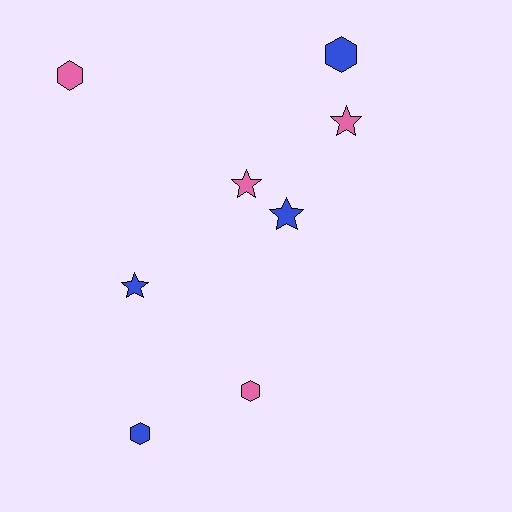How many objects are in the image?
There are 8 objects.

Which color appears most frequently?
Pink, with 4 objects.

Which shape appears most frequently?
Star, with 4 objects.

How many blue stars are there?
There are 2 blue stars.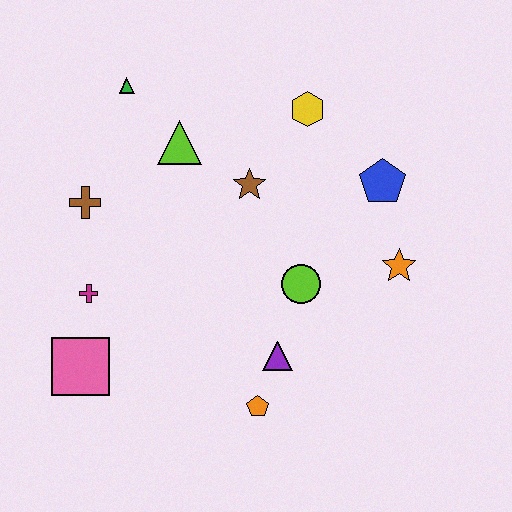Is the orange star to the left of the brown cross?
No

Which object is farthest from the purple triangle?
The green triangle is farthest from the purple triangle.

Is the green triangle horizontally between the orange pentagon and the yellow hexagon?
No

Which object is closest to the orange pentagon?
The purple triangle is closest to the orange pentagon.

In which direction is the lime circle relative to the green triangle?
The lime circle is below the green triangle.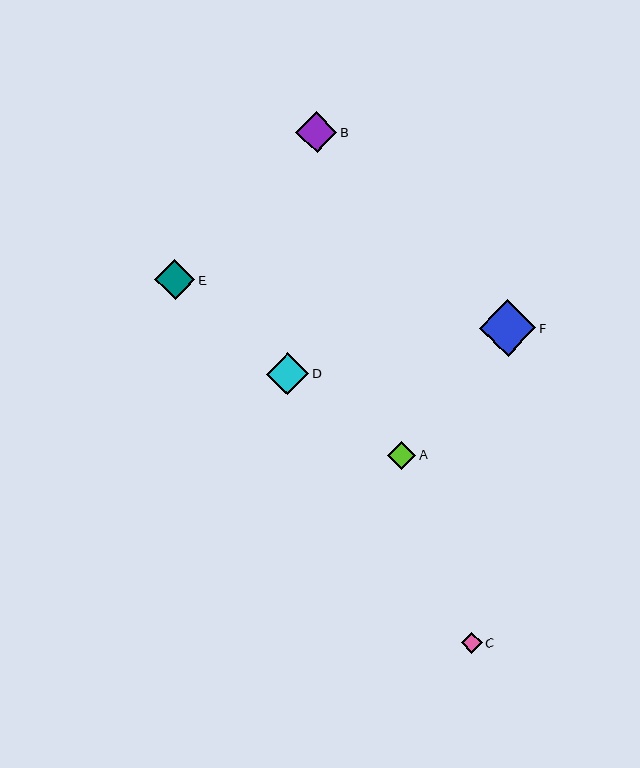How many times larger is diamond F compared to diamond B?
Diamond F is approximately 1.4 times the size of diamond B.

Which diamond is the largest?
Diamond F is the largest with a size of approximately 57 pixels.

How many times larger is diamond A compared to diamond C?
Diamond A is approximately 1.4 times the size of diamond C.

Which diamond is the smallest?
Diamond C is the smallest with a size of approximately 21 pixels.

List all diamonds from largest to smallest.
From largest to smallest: F, D, B, E, A, C.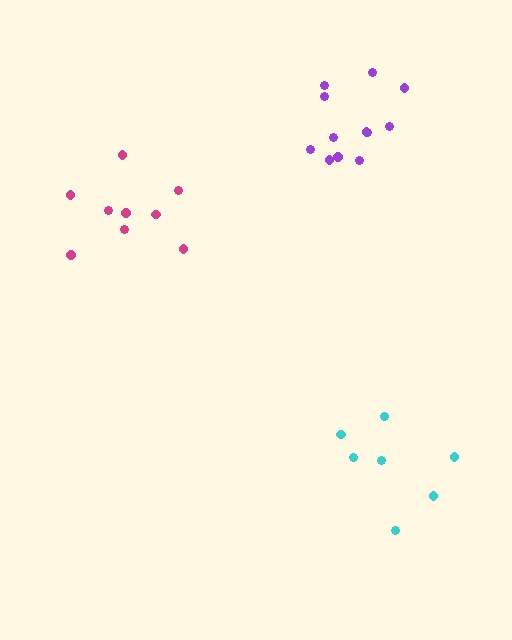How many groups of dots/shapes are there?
There are 3 groups.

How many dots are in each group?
Group 1: 12 dots, Group 2: 9 dots, Group 3: 7 dots (28 total).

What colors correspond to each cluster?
The clusters are colored: purple, magenta, cyan.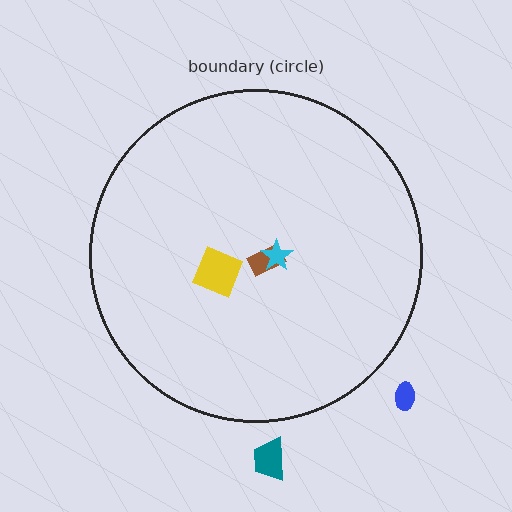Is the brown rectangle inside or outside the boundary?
Inside.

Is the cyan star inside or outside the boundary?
Inside.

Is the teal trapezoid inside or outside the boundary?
Outside.